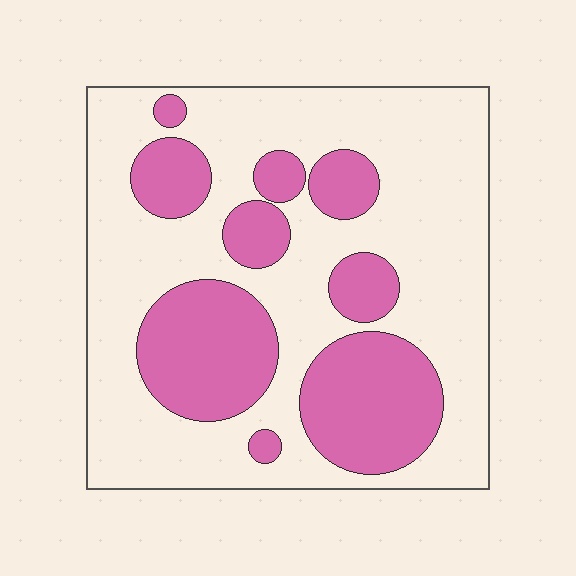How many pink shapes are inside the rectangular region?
9.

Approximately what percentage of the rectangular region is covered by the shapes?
Approximately 35%.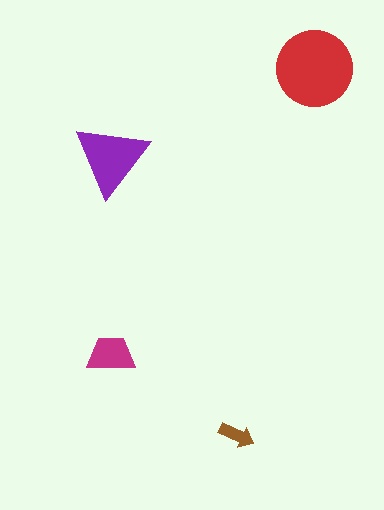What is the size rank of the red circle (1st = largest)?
1st.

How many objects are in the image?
There are 4 objects in the image.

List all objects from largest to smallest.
The red circle, the purple triangle, the magenta trapezoid, the brown arrow.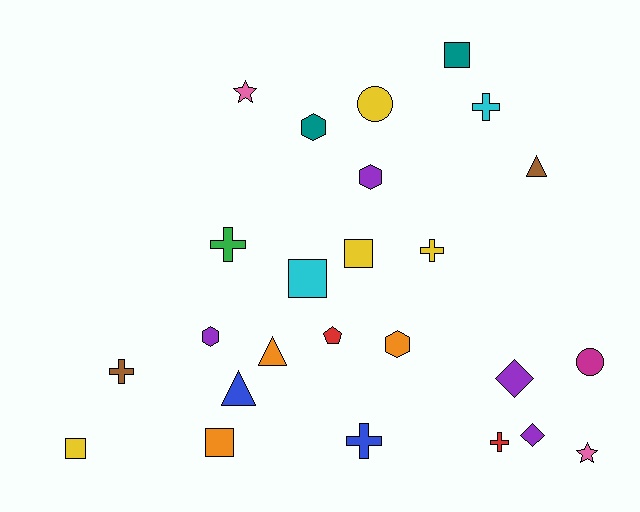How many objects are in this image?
There are 25 objects.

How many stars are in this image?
There are 2 stars.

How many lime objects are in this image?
There are no lime objects.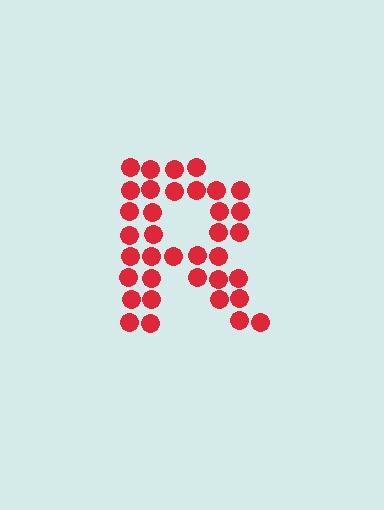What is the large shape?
The large shape is the letter R.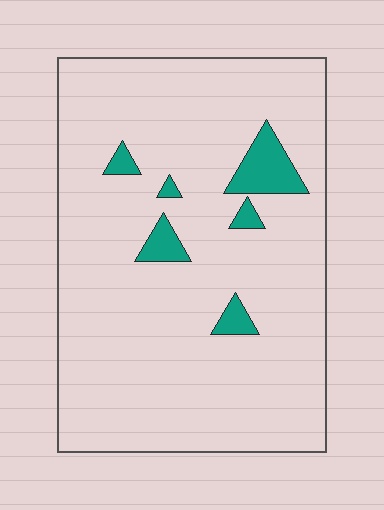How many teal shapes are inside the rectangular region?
6.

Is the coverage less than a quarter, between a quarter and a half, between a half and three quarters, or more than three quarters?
Less than a quarter.